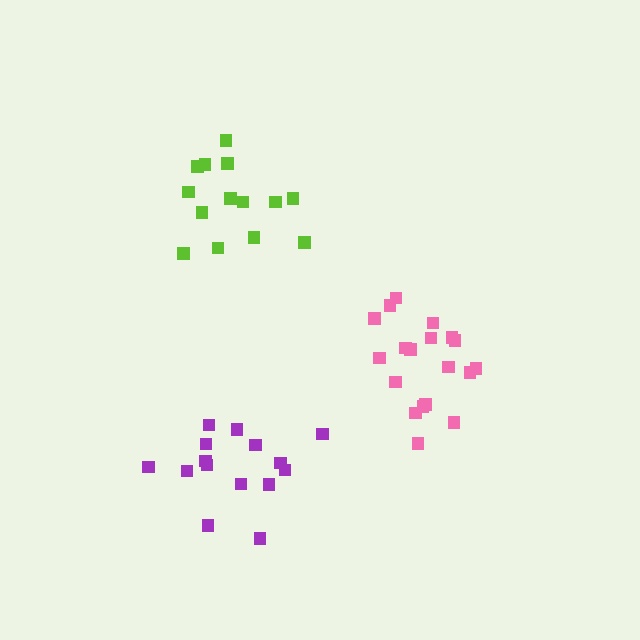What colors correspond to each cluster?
The clusters are colored: purple, pink, lime.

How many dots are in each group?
Group 1: 15 dots, Group 2: 19 dots, Group 3: 14 dots (48 total).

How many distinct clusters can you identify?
There are 3 distinct clusters.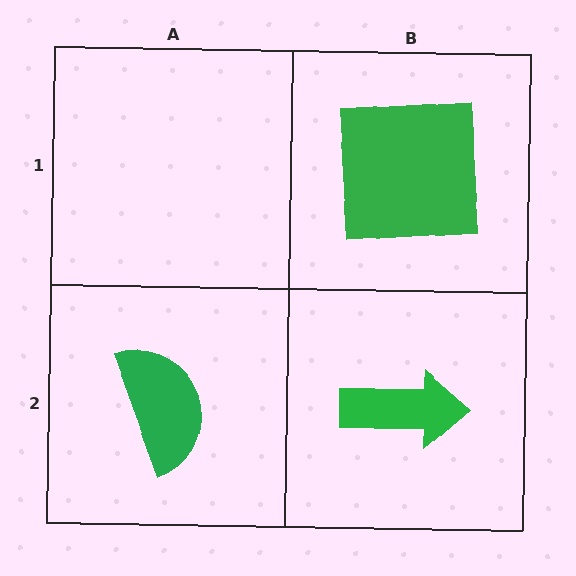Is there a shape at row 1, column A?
No, that cell is empty.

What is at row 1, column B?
A green square.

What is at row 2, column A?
A green semicircle.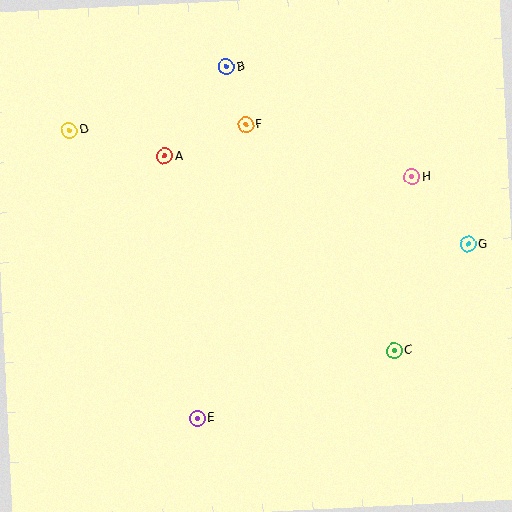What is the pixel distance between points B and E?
The distance between B and E is 353 pixels.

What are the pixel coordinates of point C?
Point C is at (394, 351).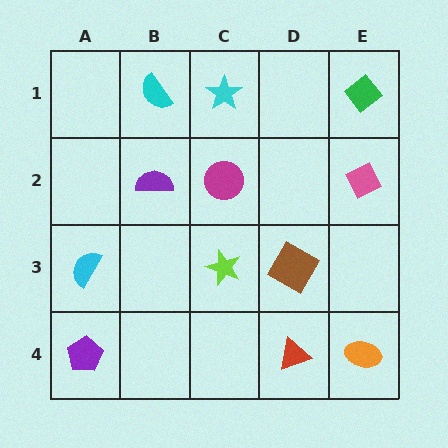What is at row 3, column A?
A cyan semicircle.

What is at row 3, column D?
A brown diamond.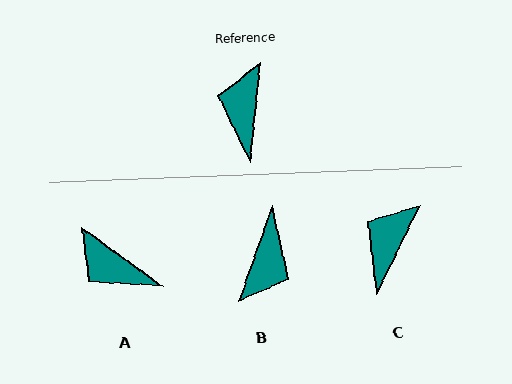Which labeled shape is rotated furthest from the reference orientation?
B, about 166 degrees away.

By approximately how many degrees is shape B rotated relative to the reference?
Approximately 166 degrees counter-clockwise.